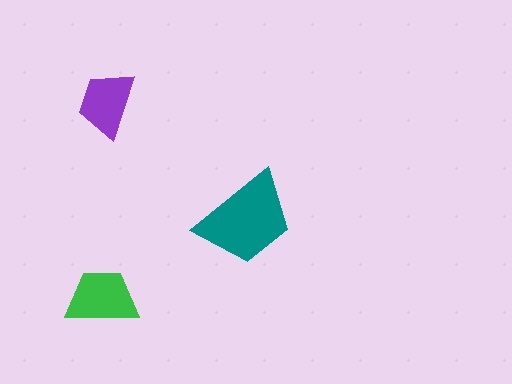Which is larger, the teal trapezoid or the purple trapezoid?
The teal one.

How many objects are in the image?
There are 3 objects in the image.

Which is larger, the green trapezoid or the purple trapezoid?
The green one.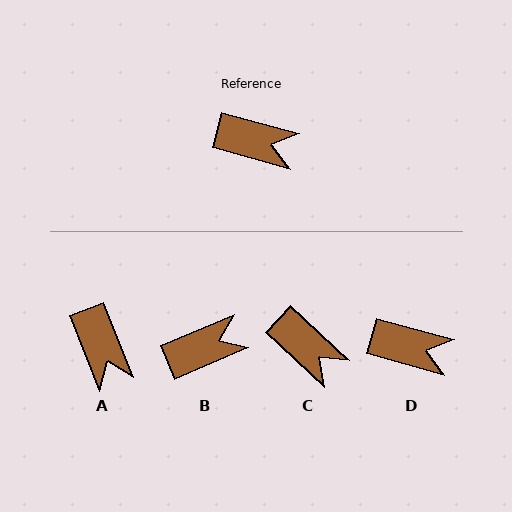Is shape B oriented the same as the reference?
No, it is off by about 38 degrees.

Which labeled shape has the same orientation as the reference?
D.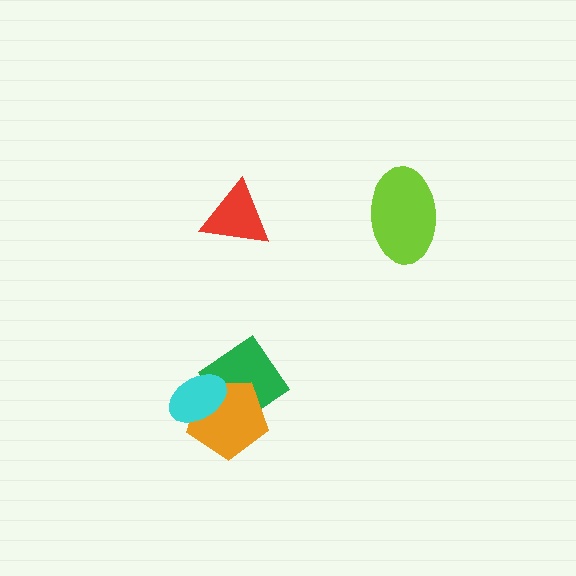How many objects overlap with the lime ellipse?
0 objects overlap with the lime ellipse.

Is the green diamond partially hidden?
Yes, it is partially covered by another shape.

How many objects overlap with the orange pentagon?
2 objects overlap with the orange pentagon.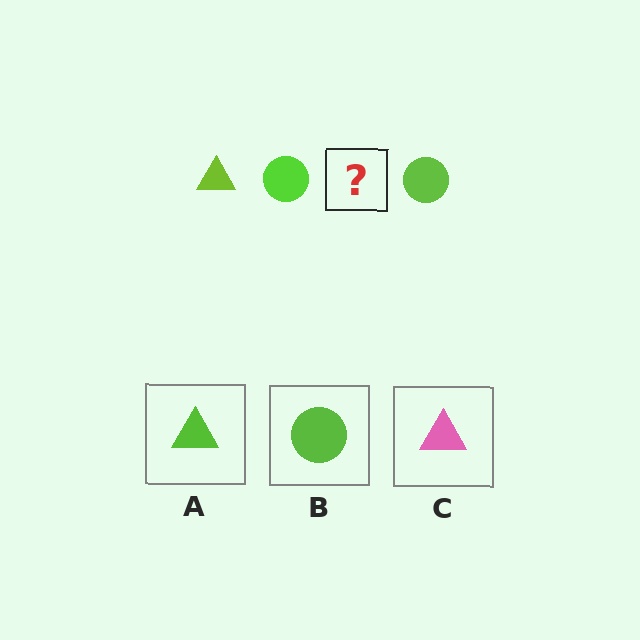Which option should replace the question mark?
Option A.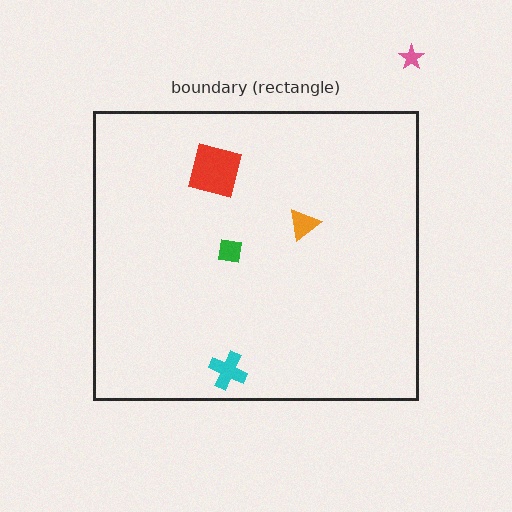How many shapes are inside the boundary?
4 inside, 1 outside.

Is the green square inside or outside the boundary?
Inside.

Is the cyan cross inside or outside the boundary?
Inside.